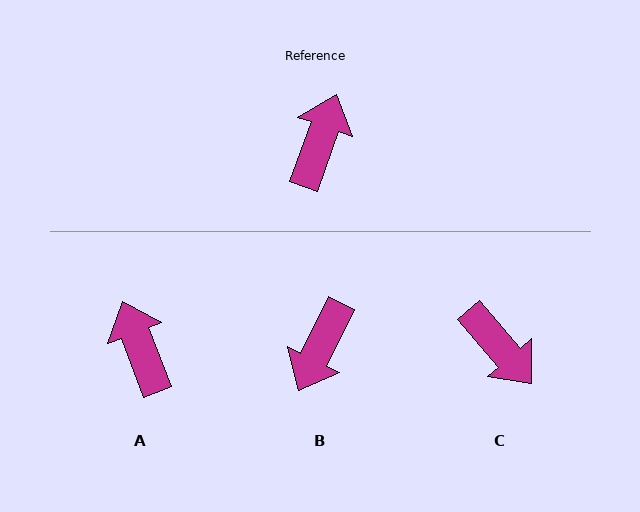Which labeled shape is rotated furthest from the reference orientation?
B, about 173 degrees away.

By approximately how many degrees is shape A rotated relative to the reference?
Approximately 41 degrees counter-clockwise.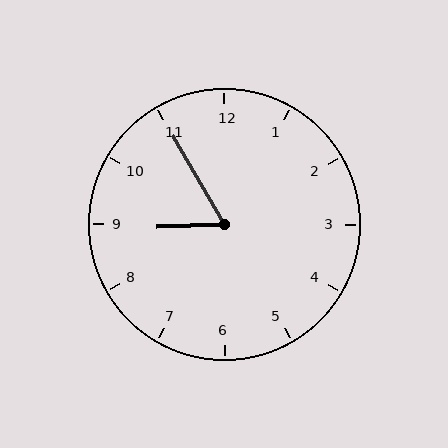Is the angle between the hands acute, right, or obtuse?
It is acute.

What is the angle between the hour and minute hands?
Approximately 62 degrees.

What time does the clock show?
8:55.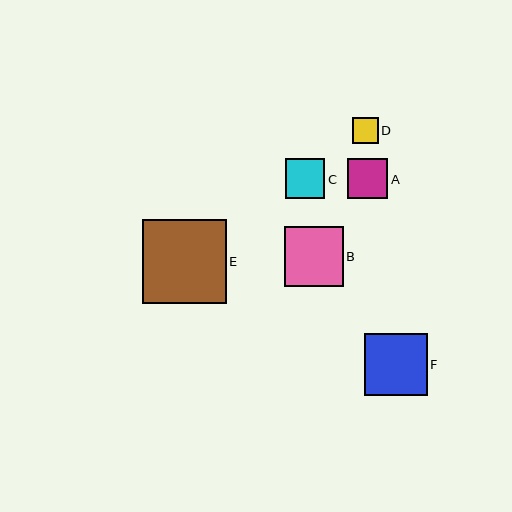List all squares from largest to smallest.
From largest to smallest: E, F, B, A, C, D.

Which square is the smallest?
Square D is the smallest with a size of approximately 25 pixels.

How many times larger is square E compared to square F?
Square E is approximately 1.3 times the size of square F.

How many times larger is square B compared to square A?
Square B is approximately 1.5 times the size of square A.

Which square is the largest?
Square E is the largest with a size of approximately 84 pixels.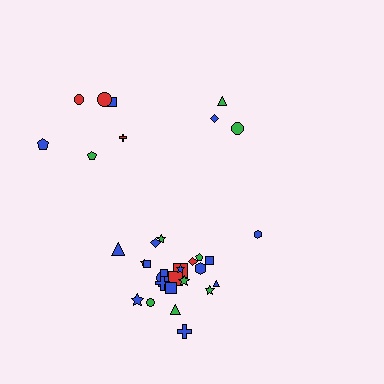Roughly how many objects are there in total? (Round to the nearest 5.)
Roughly 35 objects in total.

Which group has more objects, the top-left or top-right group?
The top-left group.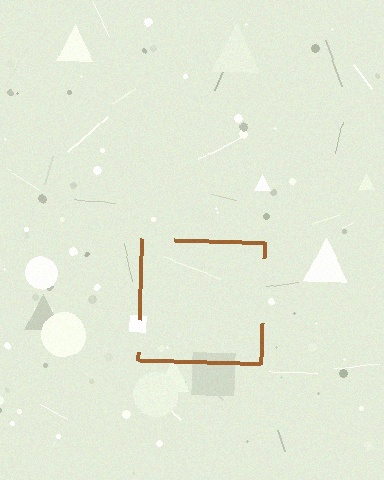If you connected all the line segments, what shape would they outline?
They would outline a square.